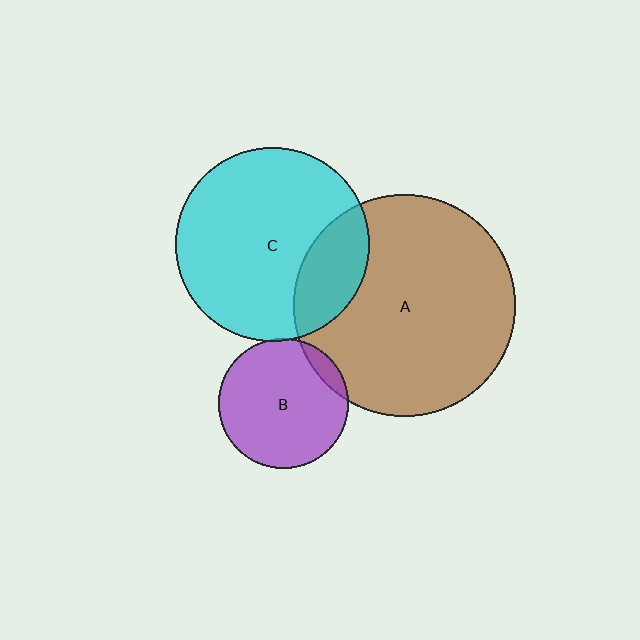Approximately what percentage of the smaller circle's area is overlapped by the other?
Approximately 10%.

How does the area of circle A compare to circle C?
Approximately 1.3 times.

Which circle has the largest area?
Circle A (brown).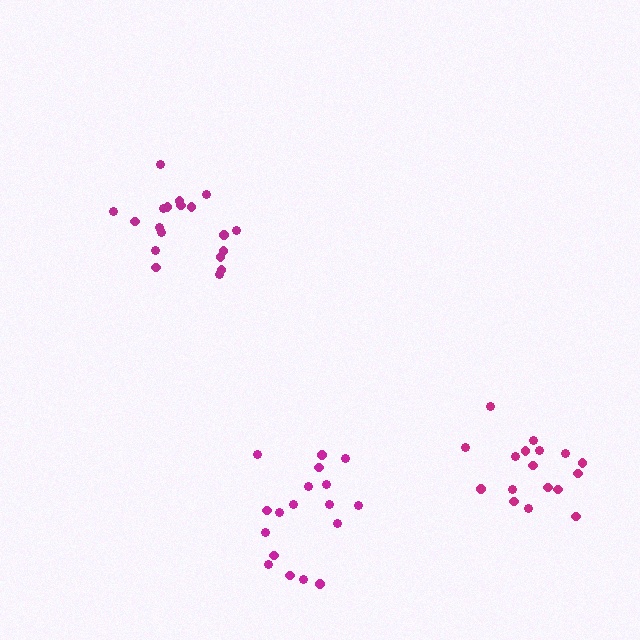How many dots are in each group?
Group 1: 19 dots, Group 2: 18 dots, Group 3: 17 dots (54 total).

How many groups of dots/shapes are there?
There are 3 groups.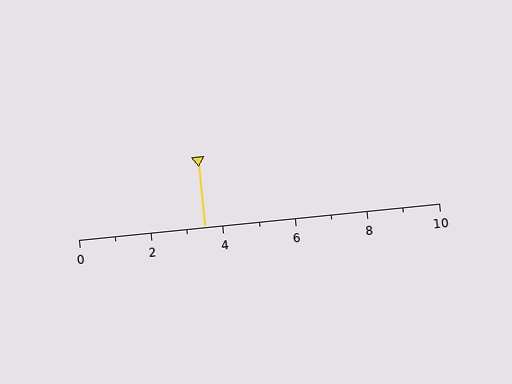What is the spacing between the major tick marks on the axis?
The major ticks are spaced 2 apart.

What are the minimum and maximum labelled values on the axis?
The axis runs from 0 to 10.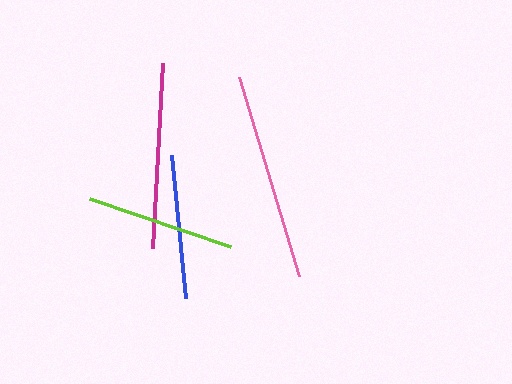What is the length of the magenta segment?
The magenta segment is approximately 185 pixels long.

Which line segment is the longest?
The pink line is the longest at approximately 208 pixels.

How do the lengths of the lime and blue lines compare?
The lime and blue lines are approximately the same length.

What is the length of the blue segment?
The blue segment is approximately 144 pixels long.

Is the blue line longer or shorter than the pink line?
The pink line is longer than the blue line.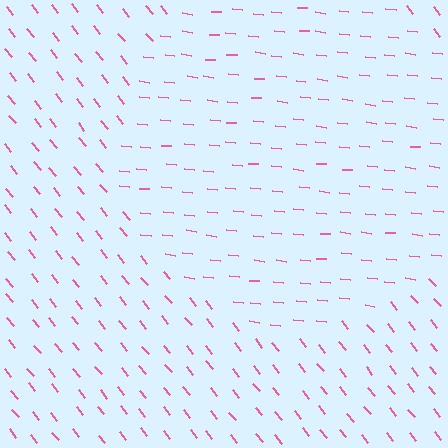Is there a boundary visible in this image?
Yes, there is a texture boundary formed by a change in line orientation.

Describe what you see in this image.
The image is filled with small pink line segments. A circle region in the image has lines oriented differently from the surrounding lines, creating a visible texture boundary.